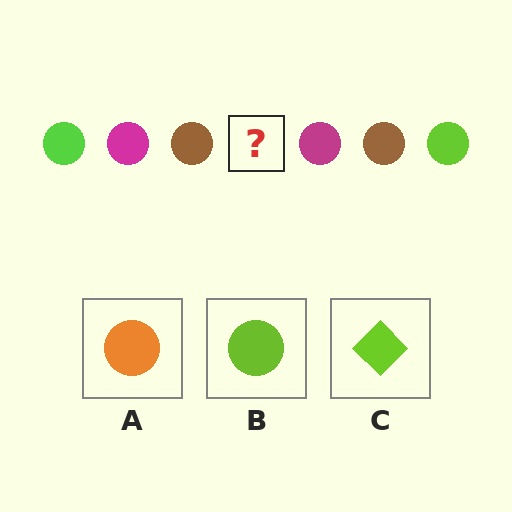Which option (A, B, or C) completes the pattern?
B.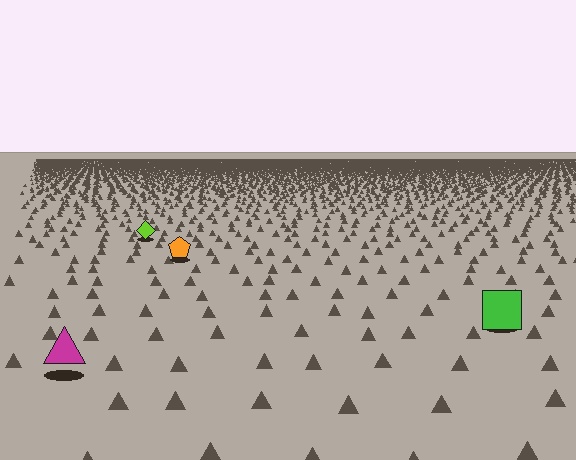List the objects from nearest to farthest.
From nearest to farthest: the magenta triangle, the green square, the orange pentagon, the lime diamond.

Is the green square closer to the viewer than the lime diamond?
Yes. The green square is closer — you can tell from the texture gradient: the ground texture is coarser near it.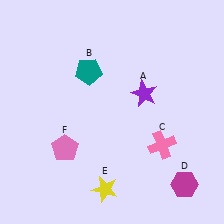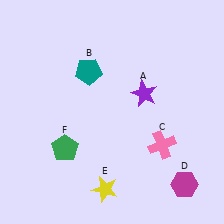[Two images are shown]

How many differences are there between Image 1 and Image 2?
There is 1 difference between the two images.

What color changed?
The pentagon (F) changed from pink in Image 1 to green in Image 2.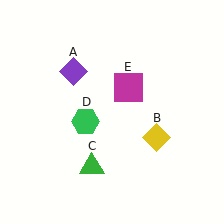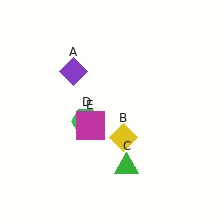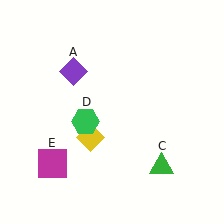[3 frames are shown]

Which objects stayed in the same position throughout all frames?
Purple diamond (object A) and green hexagon (object D) remained stationary.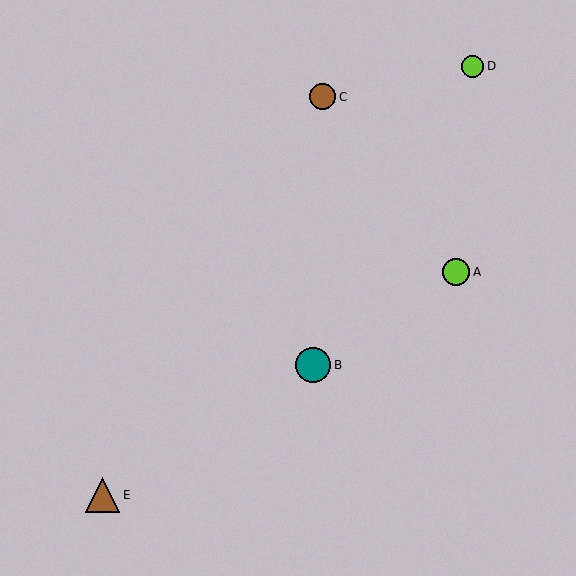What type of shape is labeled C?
Shape C is a brown circle.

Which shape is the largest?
The teal circle (labeled B) is the largest.